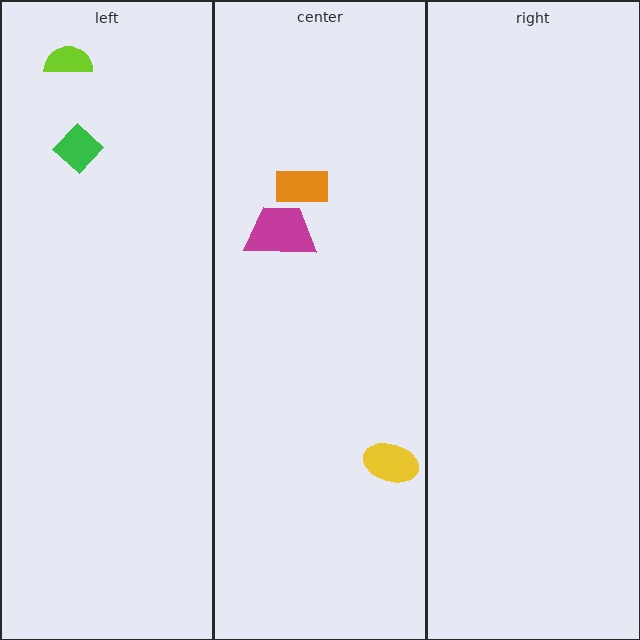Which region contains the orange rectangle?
The center region.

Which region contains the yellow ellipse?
The center region.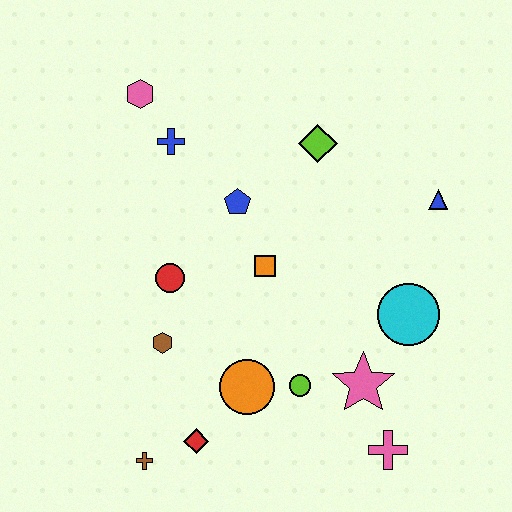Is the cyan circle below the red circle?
Yes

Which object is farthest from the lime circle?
The pink hexagon is farthest from the lime circle.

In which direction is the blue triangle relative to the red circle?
The blue triangle is to the right of the red circle.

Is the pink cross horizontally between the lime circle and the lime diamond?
No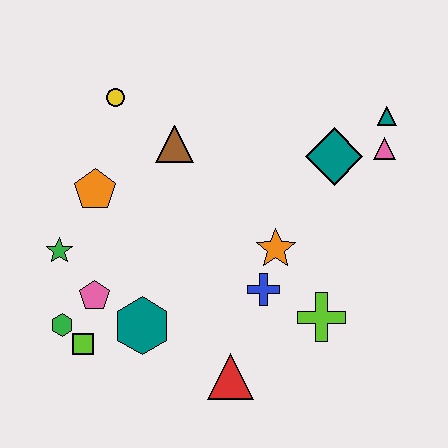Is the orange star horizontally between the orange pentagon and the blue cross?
No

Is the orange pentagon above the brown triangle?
No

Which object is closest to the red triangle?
The blue cross is closest to the red triangle.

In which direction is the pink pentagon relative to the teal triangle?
The pink pentagon is to the left of the teal triangle.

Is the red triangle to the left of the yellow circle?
No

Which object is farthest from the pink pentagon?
The teal triangle is farthest from the pink pentagon.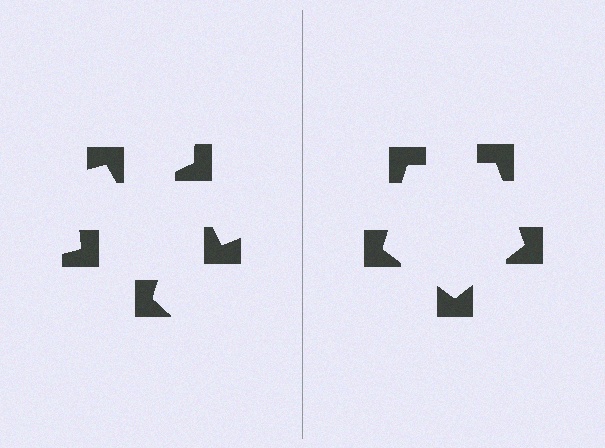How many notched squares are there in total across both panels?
10 — 5 on each side.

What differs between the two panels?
The notched squares are positioned identically on both sides; only the wedge orientations differ. On the right they align to a pentagon; on the left they are misaligned.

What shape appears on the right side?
An illusory pentagon.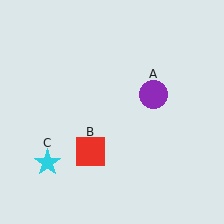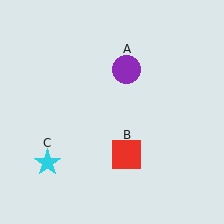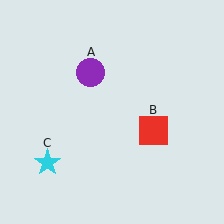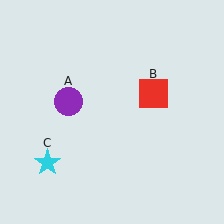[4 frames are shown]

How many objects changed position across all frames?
2 objects changed position: purple circle (object A), red square (object B).